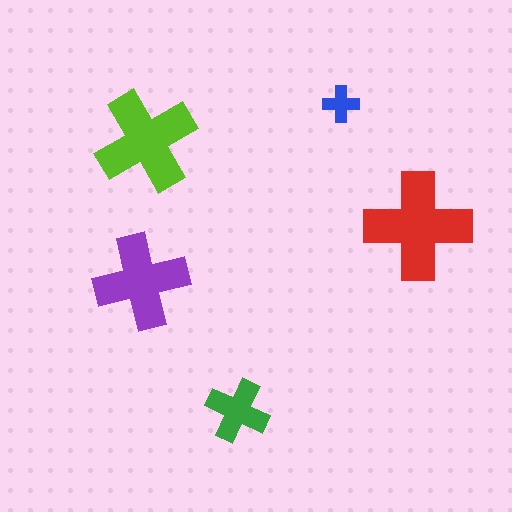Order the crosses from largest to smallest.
the red one, the lime one, the purple one, the green one, the blue one.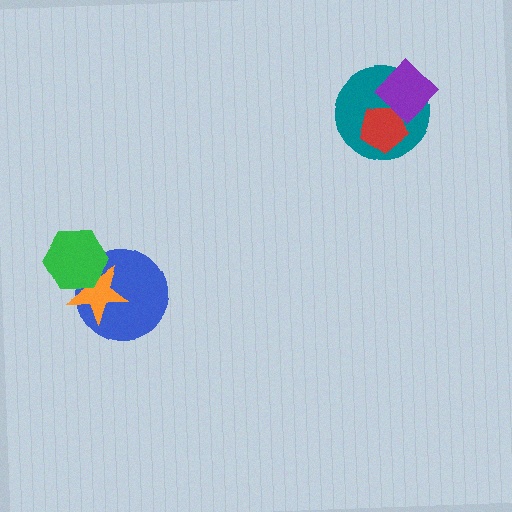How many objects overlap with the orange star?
2 objects overlap with the orange star.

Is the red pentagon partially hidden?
Yes, it is partially covered by another shape.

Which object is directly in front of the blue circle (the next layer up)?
The orange star is directly in front of the blue circle.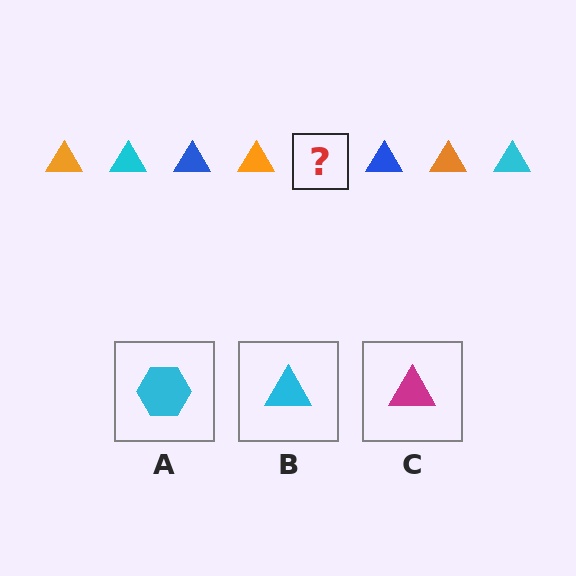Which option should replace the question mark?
Option B.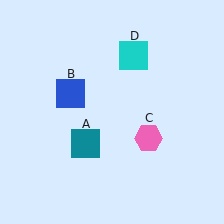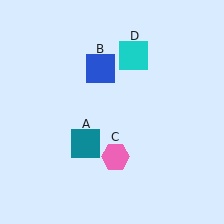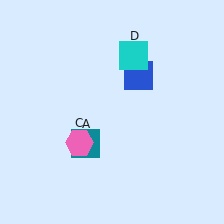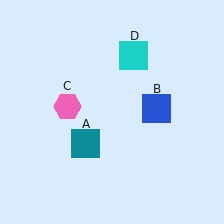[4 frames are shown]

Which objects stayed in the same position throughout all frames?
Teal square (object A) and cyan square (object D) remained stationary.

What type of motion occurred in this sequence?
The blue square (object B), pink hexagon (object C) rotated clockwise around the center of the scene.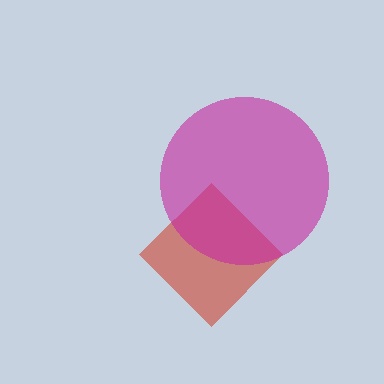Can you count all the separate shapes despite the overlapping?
Yes, there are 2 separate shapes.